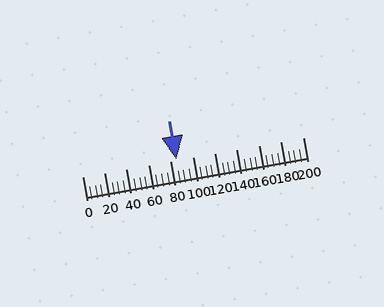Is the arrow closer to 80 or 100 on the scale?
The arrow is closer to 80.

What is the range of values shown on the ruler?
The ruler shows values from 0 to 200.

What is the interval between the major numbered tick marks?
The major tick marks are spaced 20 units apart.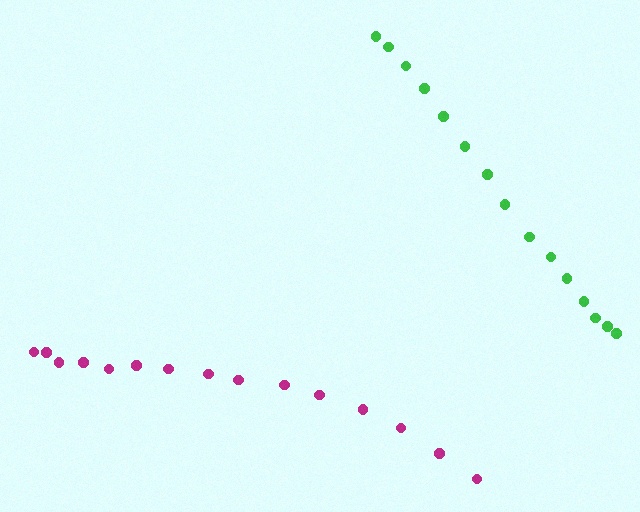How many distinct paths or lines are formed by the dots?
There are 2 distinct paths.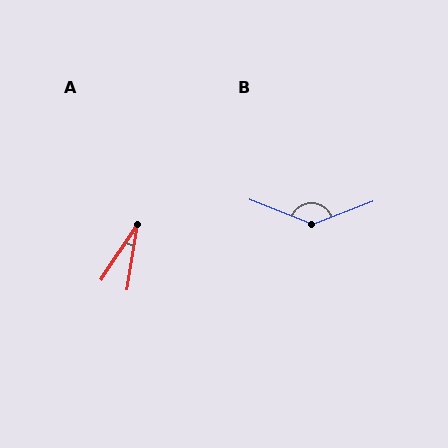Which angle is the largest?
B, at approximately 137 degrees.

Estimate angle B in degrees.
Approximately 137 degrees.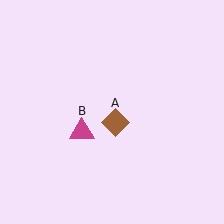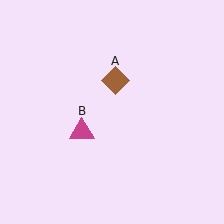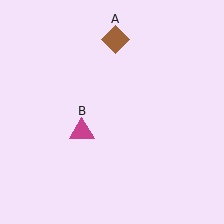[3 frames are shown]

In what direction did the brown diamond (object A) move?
The brown diamond (object A) moved up.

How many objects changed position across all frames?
1 object changed position: brown diamond (object A).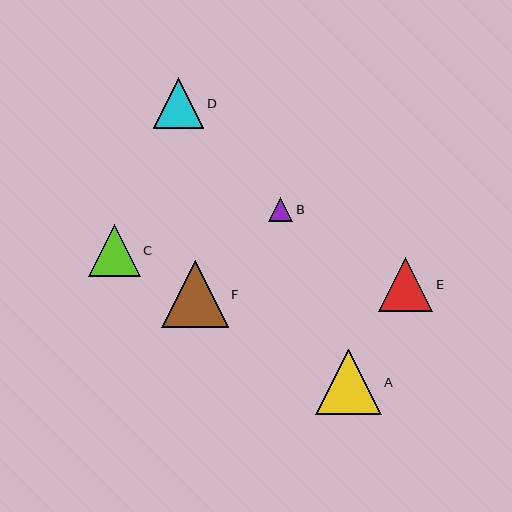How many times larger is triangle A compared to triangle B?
Triangle A is approximately 2.7 times the size of triangle B.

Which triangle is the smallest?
Triangle B is the smallest with a size of approximately 24 pixels.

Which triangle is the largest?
Triangle F is the largest with a size of approximately 66 pixels.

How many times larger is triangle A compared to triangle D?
Triangle A is approximately 1.3 times the size of triangle D.